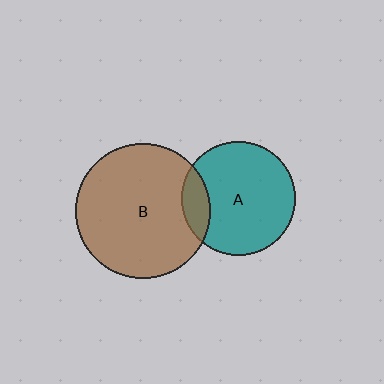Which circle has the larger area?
Circle B (brown).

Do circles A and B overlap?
Yes.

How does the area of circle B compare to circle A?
Approximately 1.4 times.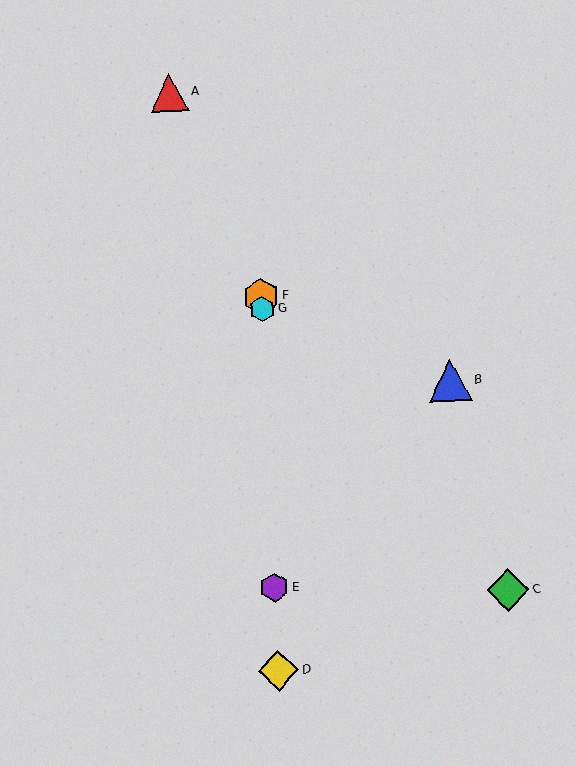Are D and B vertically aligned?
No, D is at x≈278 and B is at x≈450.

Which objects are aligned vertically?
Objects D, E, F, G are aligned vertically.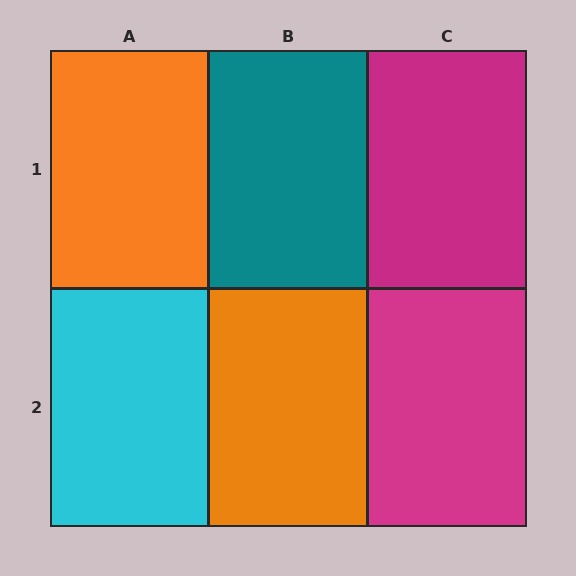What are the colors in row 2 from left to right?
Cyan, orange, magenta.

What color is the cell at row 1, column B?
Teal.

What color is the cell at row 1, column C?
Magenta.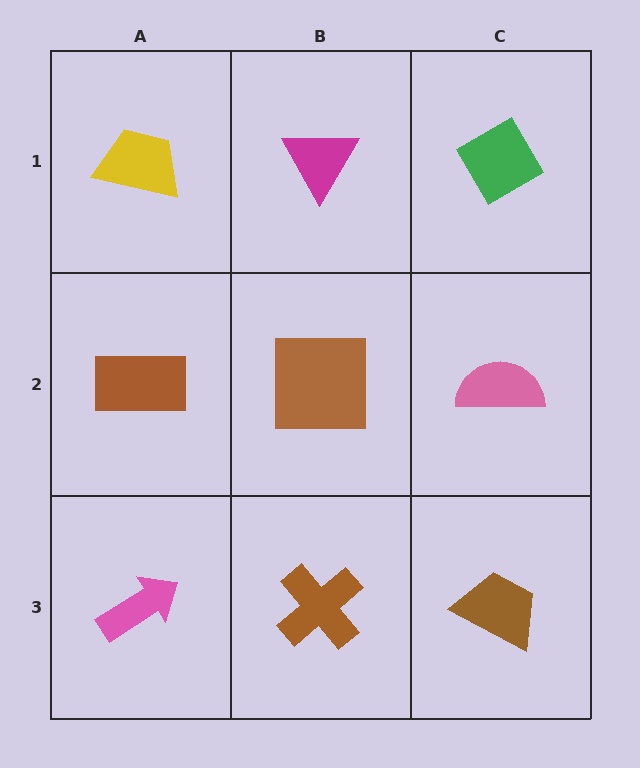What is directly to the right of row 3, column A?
A brown cross.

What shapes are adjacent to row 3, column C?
A pink semicircle (row 2, column C), a brown cross (row 3, column B).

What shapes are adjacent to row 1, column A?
A brown rectangle (row 2, column A), a magenta triangle (row 1, column B).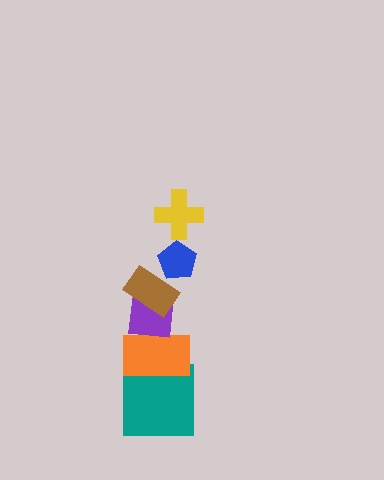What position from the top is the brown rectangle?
The brown rectangle is 3rd from the top.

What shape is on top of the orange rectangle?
The purple square is on top of the orange rectangle.